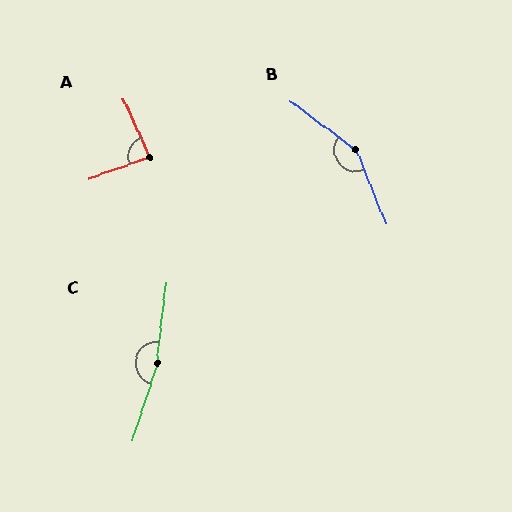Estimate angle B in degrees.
Approximately 149 degrees.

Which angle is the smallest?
A, at approximately 85 degrees.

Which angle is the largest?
C, at approximately 169 degrees.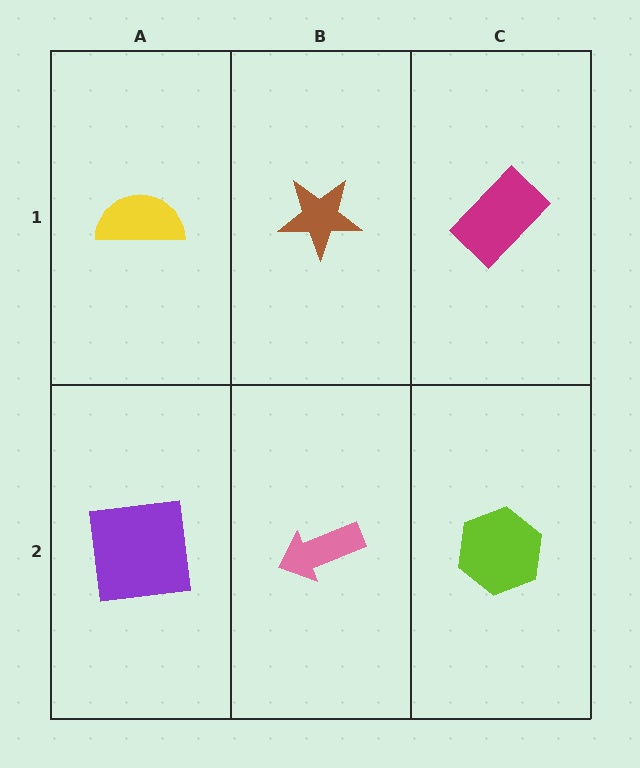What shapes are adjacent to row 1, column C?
A lime hexagon (row 2, column C), a brown star (row 1, column B).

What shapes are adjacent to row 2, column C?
A magenta rectangle (row 1, column C), a pink arrow (row 2, column B).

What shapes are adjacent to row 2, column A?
A yellow semicircle (row 1, column A), a pink arrow (row 2, column B).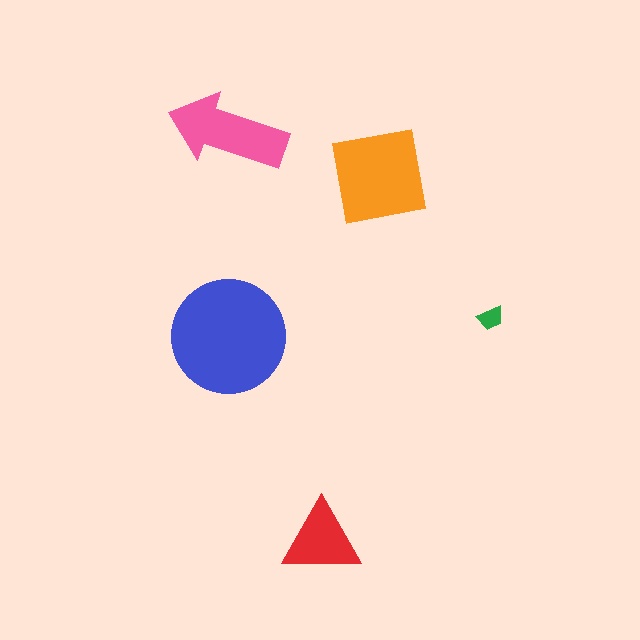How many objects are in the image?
There are 5 objects in the image.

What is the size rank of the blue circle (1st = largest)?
1st.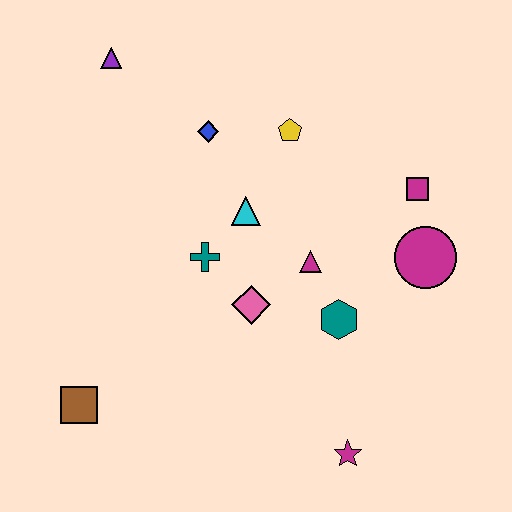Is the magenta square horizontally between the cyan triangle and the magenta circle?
Yes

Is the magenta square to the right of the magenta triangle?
Yes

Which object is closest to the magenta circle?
The magenta square is closest to the magenta circle.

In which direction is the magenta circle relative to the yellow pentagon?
The magenta circle is to the right of the yellow pentagon.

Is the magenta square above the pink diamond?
Yes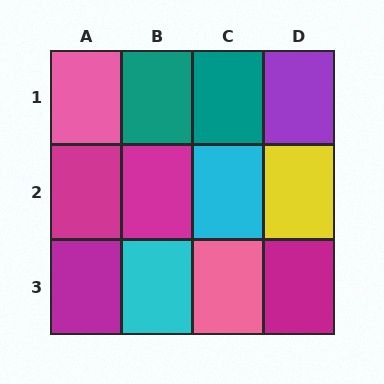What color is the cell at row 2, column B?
Magenta.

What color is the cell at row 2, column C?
Cyan.